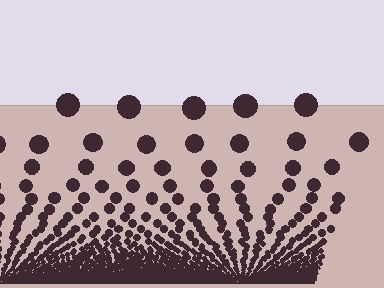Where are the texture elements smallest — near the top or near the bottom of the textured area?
Near the bottom.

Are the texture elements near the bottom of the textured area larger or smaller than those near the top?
Smaller. The gradient is inverted — elements near the bottom are smaller and denser.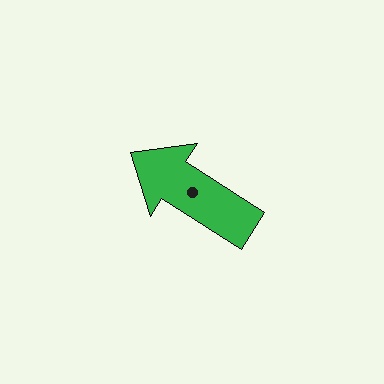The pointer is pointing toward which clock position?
Roughly 10 o'clock.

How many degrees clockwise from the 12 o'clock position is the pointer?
Approximately 303 degrees.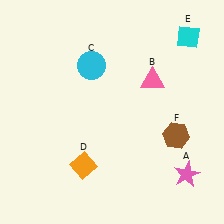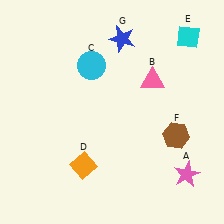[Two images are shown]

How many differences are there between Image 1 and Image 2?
There is 1 difference between the two images.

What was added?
A blue star (G) was added in Image 2.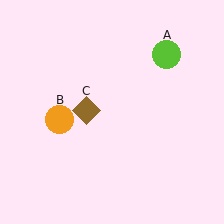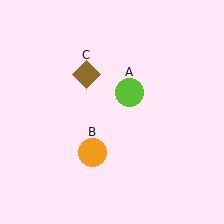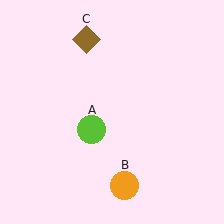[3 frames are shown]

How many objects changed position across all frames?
3 objects changed position: lime circle (object A), orange circle (object B), brown diamond (object C).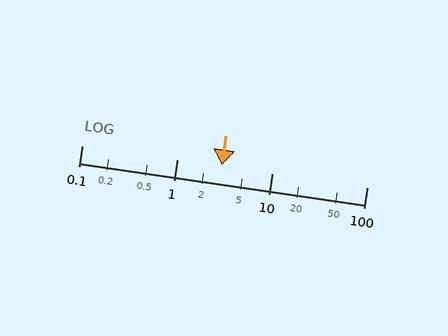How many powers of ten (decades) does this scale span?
The scale spans 3 decades, from 0.1 to 100.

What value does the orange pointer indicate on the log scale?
The pointer indicates approximately 3.